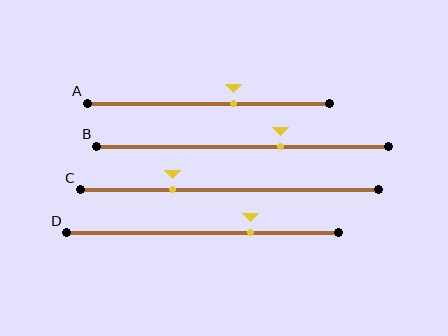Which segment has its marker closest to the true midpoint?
Segment A has its marker closest to the true midpoint.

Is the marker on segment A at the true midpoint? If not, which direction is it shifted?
No, the marker on segment A is shifted to the right by about 10% of the segment length.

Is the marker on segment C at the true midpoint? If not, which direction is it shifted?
No, the marker on segment C is shifted to the left by about 19% of the segment length.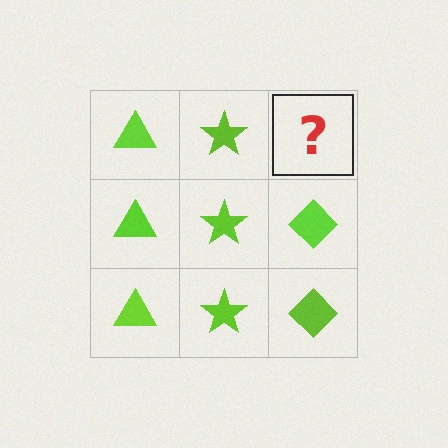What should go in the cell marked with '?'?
The missing cell should contain a lime diamond.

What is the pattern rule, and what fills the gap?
The rule is that each column has a consistent shape. The gap should be filled with a lime diamond.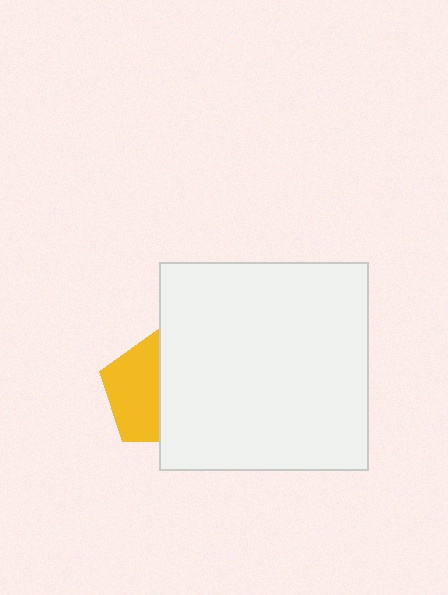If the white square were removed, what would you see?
You would see the complete yellow pentagon.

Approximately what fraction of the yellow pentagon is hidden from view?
Roughly 50% of the yellow pentagon is hidden behind the white square.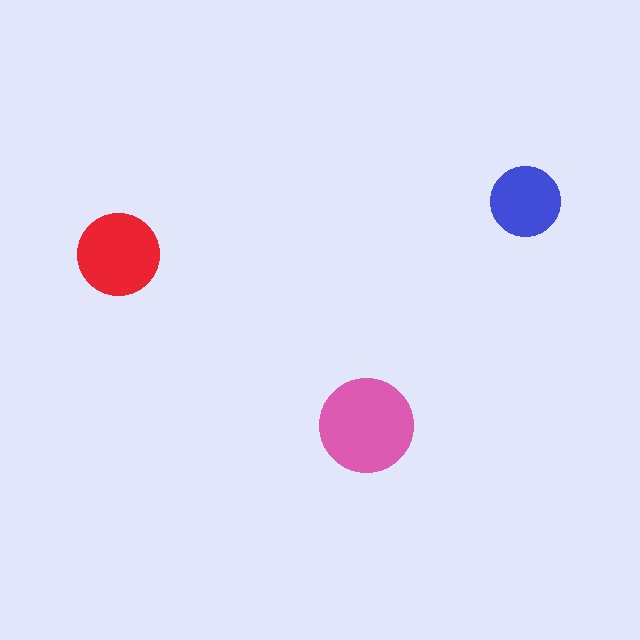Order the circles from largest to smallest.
the pink one, the red one, the blue one.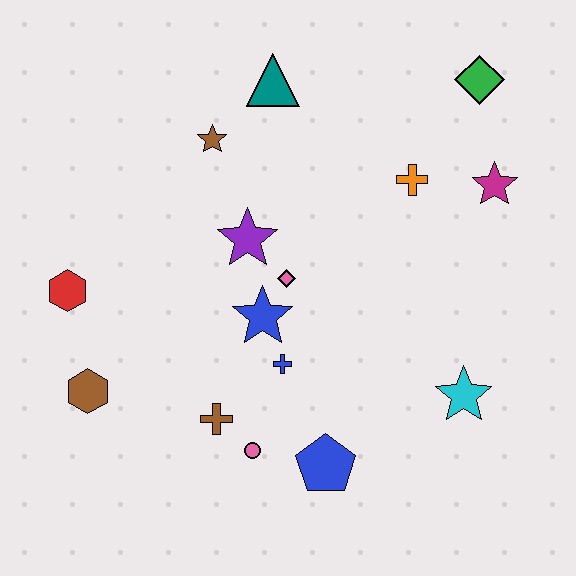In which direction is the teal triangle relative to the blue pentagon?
The teal triangle is above the blue pentagon.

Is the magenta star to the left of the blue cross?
No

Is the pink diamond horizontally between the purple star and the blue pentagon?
Yes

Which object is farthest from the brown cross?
The green diamond is farthest from the brown cross.